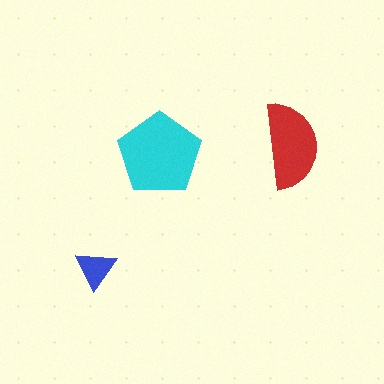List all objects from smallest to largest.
The blue triangle, the red semicircle, the cyan pentagon.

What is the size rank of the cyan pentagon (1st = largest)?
1st.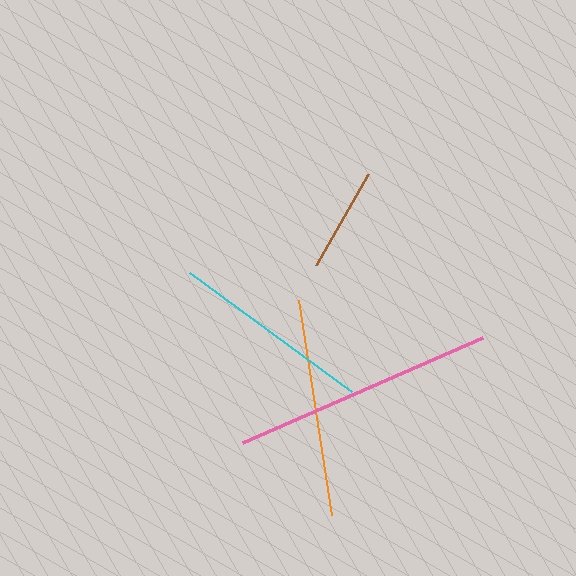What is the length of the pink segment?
The pink segment is approximately 263 pixels long.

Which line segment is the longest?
The pink line is the longest at approximately 263 pixels.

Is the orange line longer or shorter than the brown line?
The orange line is longer than the brown line.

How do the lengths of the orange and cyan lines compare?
The orange and cyan lines are approximately the same length.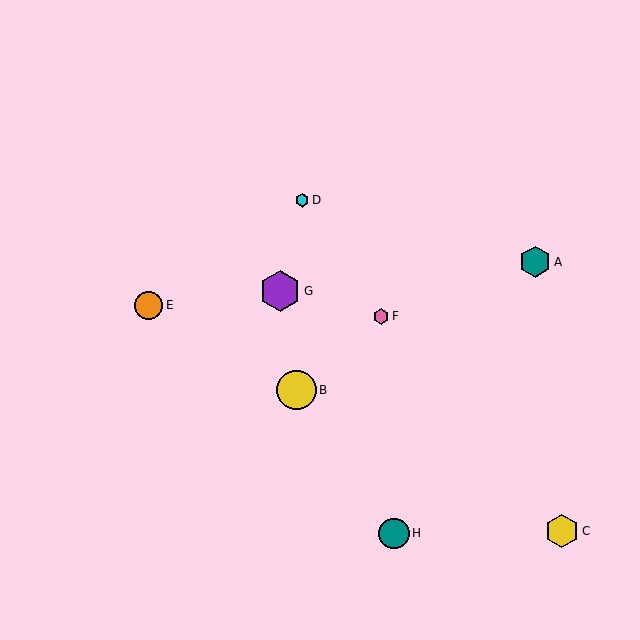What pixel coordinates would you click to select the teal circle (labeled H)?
Click at (394, 533) to select the teal circle H.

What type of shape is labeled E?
Shape E is an orange circle.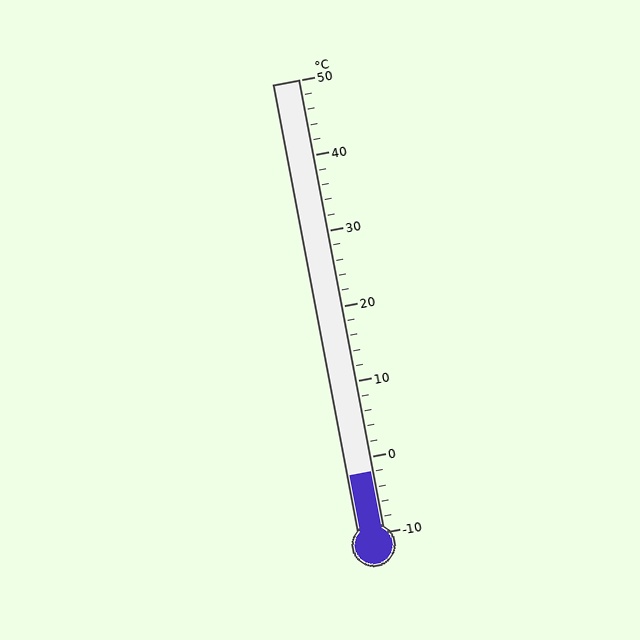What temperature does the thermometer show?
The thermometer shows approximately -2°C.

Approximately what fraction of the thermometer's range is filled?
The thermometer is filled to approximately 15% of its range.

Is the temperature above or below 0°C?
The temperature is below 0°C.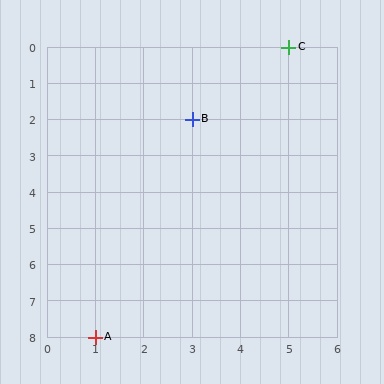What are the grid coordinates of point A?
Point A is at grid coordinates (1, 8).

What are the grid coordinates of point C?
Point C is at grid coordinates (5, 0).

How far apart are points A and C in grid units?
Points A and C are 4 columns and 8 rows apart (about 8.9 grid units diagonally).